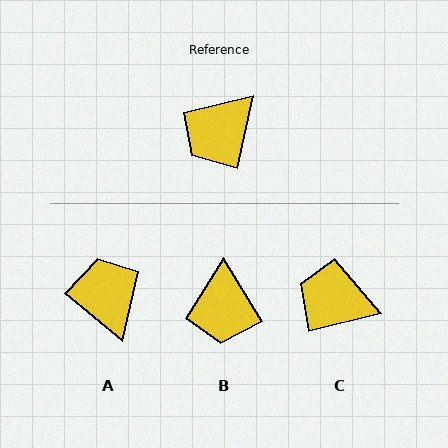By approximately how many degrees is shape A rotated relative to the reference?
Approximately 117 degrees clockwise.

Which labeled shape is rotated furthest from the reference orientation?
A, about 117 degrees away.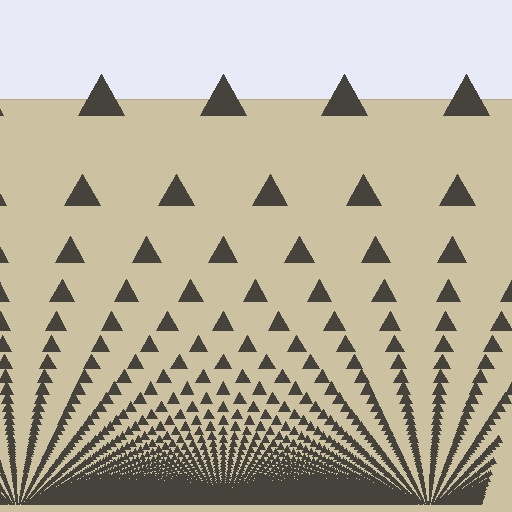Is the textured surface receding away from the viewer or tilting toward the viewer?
The surface appears to tilt toward the viewer. Texture elements get larger and sparser toward the top.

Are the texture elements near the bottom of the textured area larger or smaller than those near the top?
Smaller. The gradient is inverted — elements near the bottom are smaller and denser.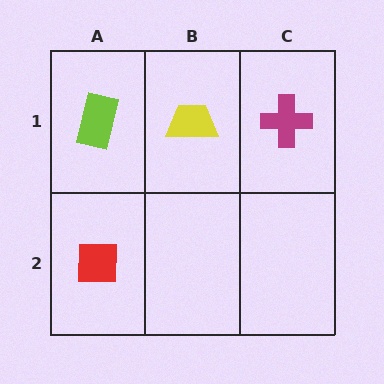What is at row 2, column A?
A red square.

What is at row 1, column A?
A lime rectangle.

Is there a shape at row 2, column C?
No, that cell is empty.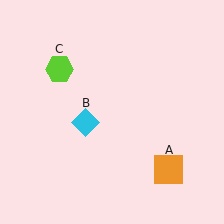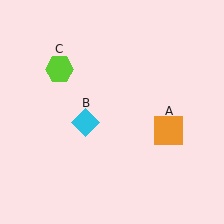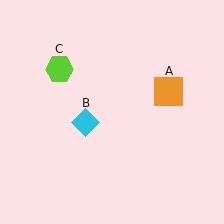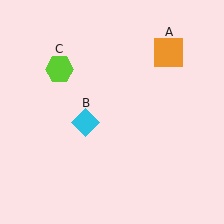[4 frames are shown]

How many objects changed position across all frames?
1 object changed position: orange square (object A).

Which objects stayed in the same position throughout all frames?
Cyan diamond (object B) and lime hexagon (object C) remained stationary.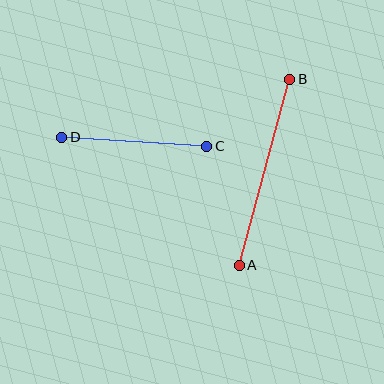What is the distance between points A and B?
The distance is approximately 193 pixels.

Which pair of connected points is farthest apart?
Points A and B are farthest apart.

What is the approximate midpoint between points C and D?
The midpoint is at approximately (134, 142) pixels.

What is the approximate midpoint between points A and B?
The midpoint is at approximately (265, 172) pixels.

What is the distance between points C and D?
The distance is approximately 145 pixels.